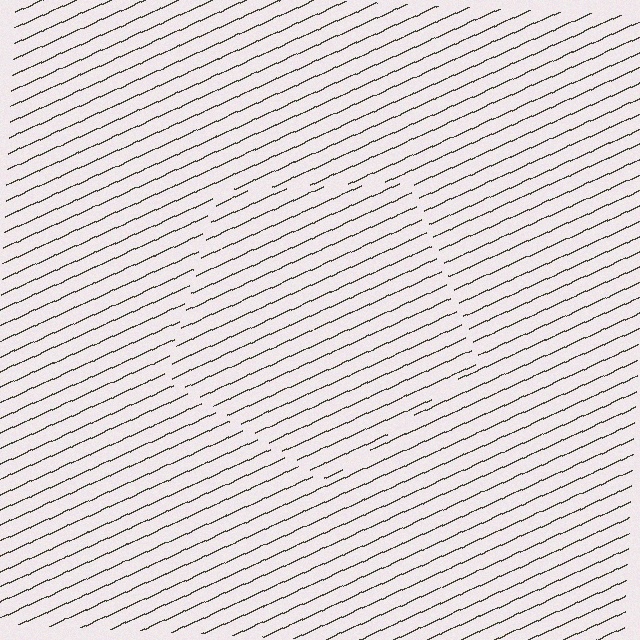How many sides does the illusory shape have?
5 sides — the line-ends trace a pentagon.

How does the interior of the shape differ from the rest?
The interior of the shape contains the same grating, shifted by half a period — the contour is defined by the phase discontinuity where line-ends from the inner and outer gratings abut.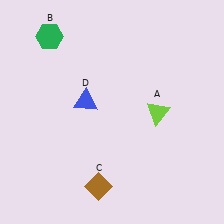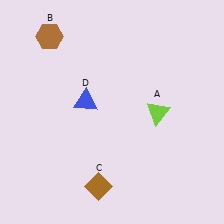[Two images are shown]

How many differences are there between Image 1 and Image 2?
There is 1 difference between the two images.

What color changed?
The hexagon (B) changed from green in Image 1 to brown in Image 2.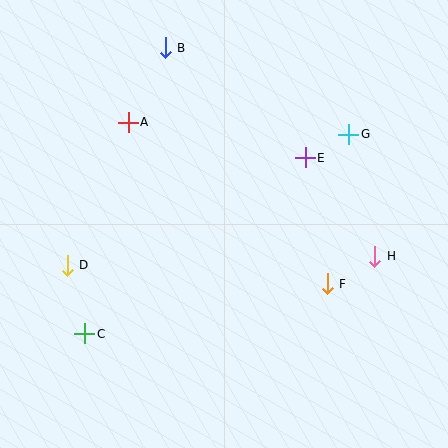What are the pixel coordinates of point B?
Point B is at (165, 48).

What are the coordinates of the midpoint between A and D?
The midpoint between A and D is at (98, 194).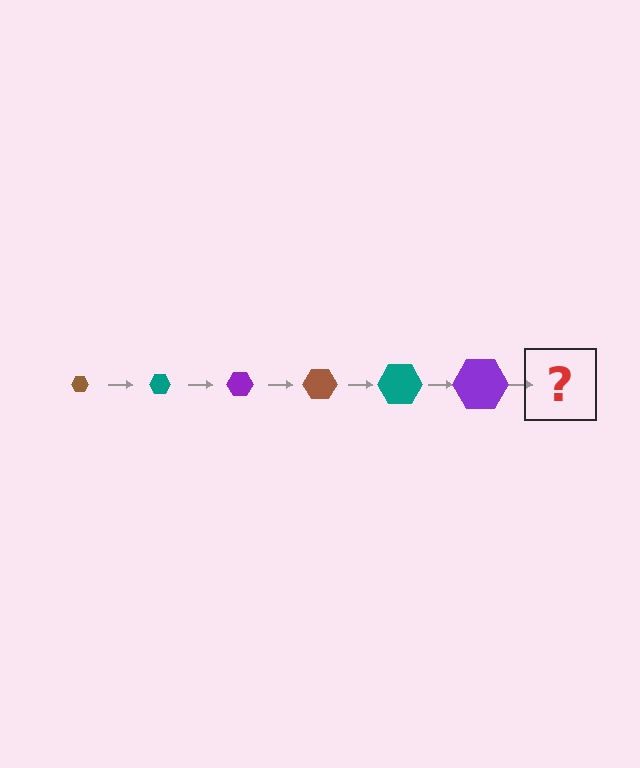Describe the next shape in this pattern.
It should be a brown hexagon, larger than the previous one.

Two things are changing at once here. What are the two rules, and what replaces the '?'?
The two rules are that the hexagon grows larger each step and the color cycles through brown, teal, and purple. The '?' should be a brown hexagon, larger than the previous one.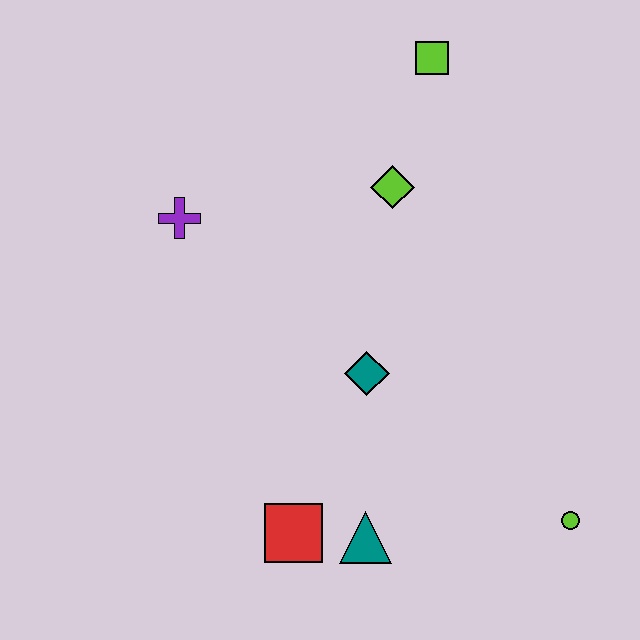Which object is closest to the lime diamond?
The lime square is closest to the lime diamond.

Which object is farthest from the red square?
The lime square is farthest from the red square.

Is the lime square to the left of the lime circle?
Yes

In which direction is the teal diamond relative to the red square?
The teal diamond is above the red square.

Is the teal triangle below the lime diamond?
Yes